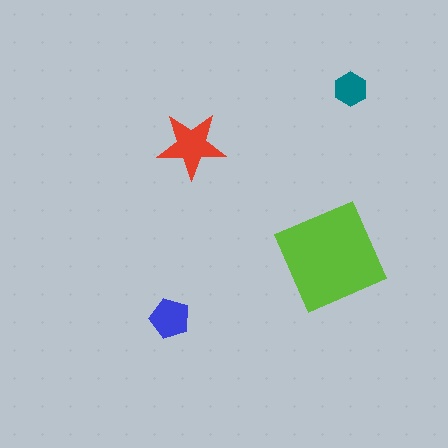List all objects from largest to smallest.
The lime diamond, the red star, the blue pentagon, the teal hexagon.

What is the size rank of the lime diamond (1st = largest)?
1st.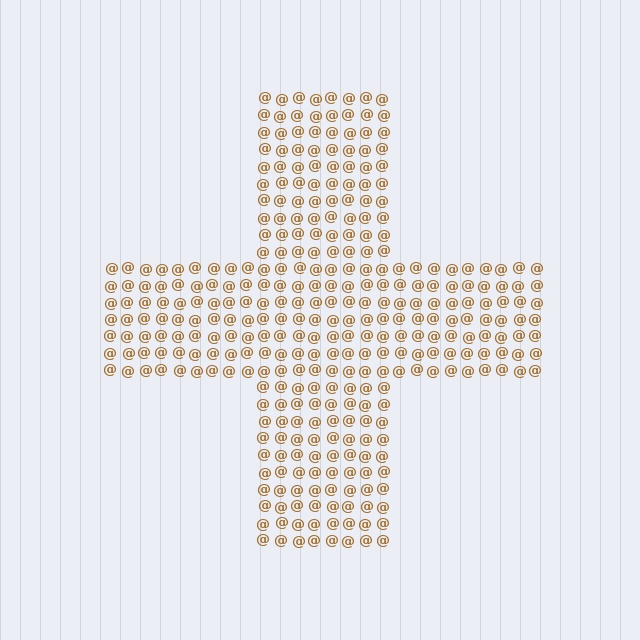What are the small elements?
The small elements are at signs.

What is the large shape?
The large shape is a cross.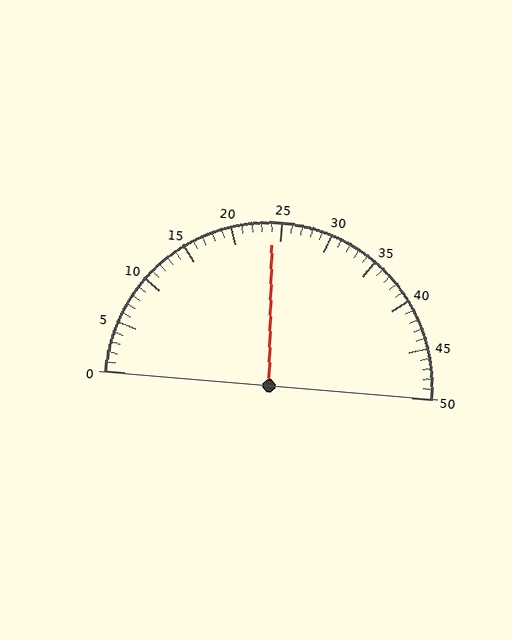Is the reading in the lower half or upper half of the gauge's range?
The reading is in the lower half of the range (0 to 50).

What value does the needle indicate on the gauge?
The needle indicates approximately 24.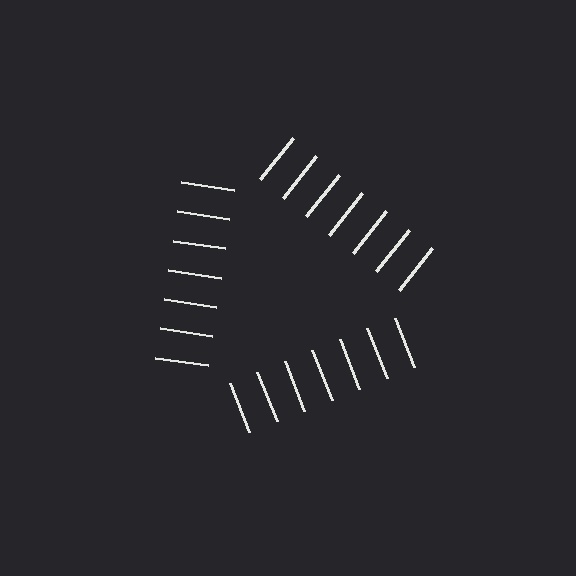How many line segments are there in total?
21 — 7 along each of the 3 edges.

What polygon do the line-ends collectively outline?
An illusory triangle — the line segments terminate on its edges but no continuous stroke is drawn.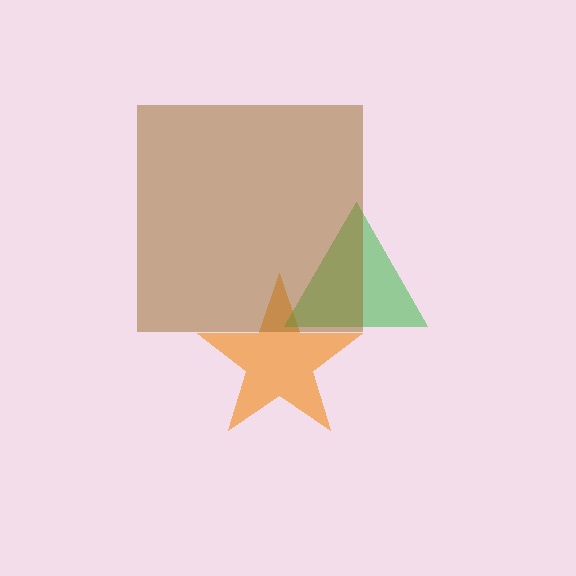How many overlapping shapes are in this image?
There are 3 overlapping shapes in the image.